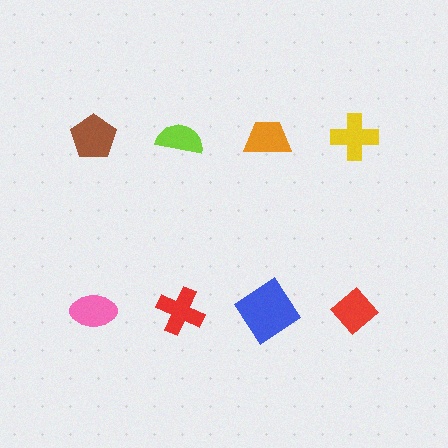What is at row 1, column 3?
An orange trapezoid.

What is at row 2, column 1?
A pink ellipse.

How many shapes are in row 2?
4 shapes.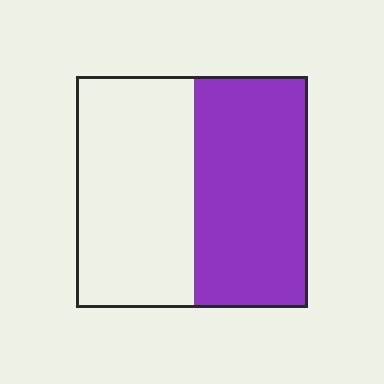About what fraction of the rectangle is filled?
About one half (1/2).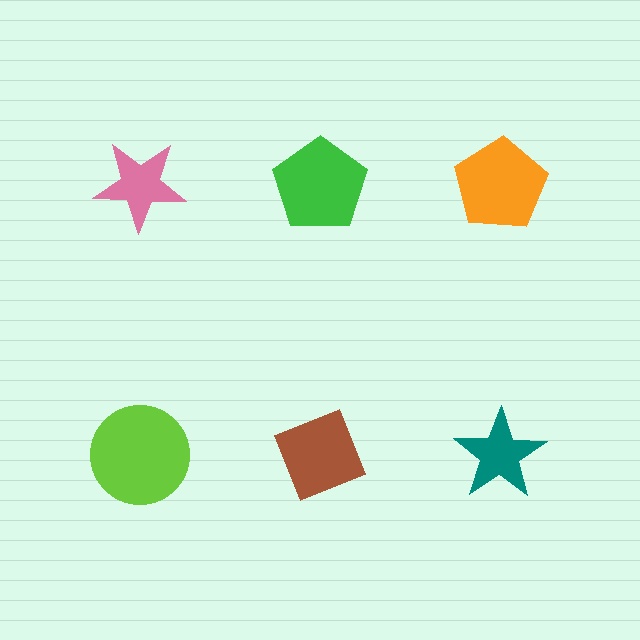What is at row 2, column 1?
A lime circle.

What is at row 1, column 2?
A green pentagon.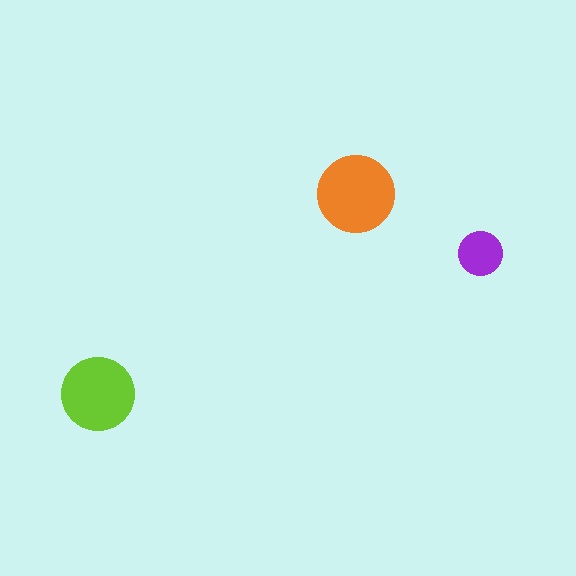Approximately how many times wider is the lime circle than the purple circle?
About 1.5 times wider.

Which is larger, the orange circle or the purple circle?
The orange one.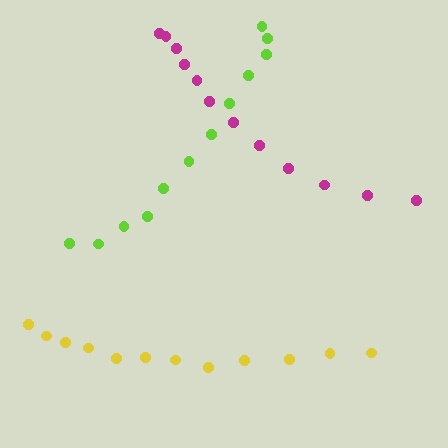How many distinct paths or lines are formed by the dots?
There are 3 distinct paths.